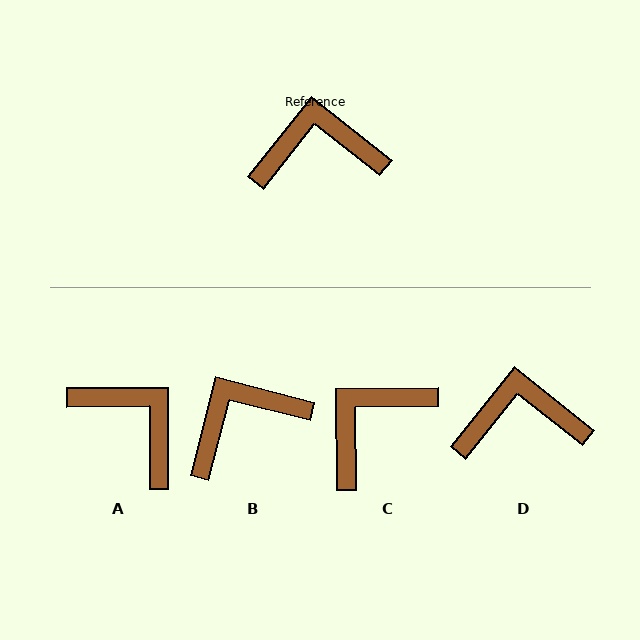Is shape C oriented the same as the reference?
No, it is off by about 39 degrees.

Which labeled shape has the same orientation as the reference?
D.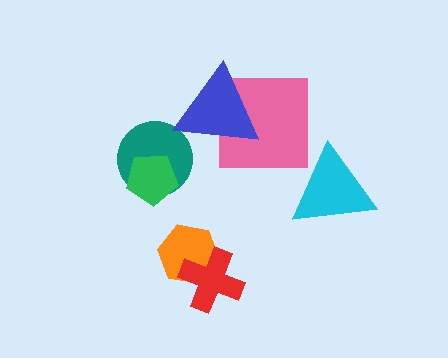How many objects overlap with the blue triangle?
1 object overlaps with the blue triangle.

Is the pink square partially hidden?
Yes, it is partially covered by another shape.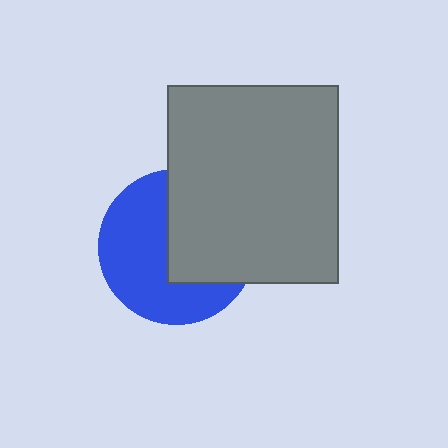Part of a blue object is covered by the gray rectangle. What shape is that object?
It is a circle.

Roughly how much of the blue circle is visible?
About half of it is visible (roughly 55%).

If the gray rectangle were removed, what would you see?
You would see the complete blue circle.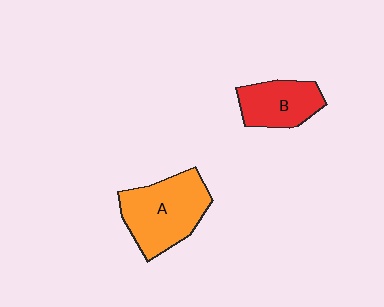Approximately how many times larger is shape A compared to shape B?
Approximately 1.5 times.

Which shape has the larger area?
Shape A (orange).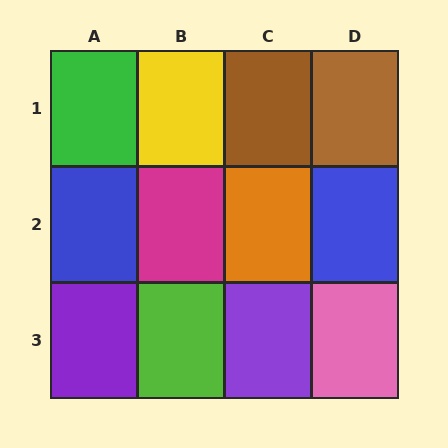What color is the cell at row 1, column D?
Brown.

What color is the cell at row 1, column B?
Yellow.